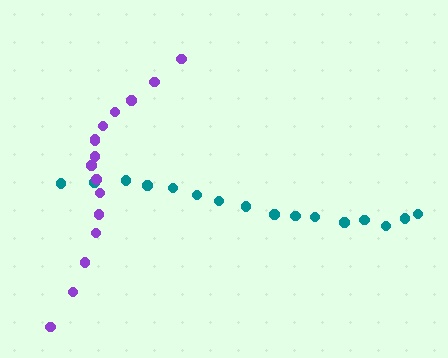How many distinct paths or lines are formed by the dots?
There are 2 distinct paths.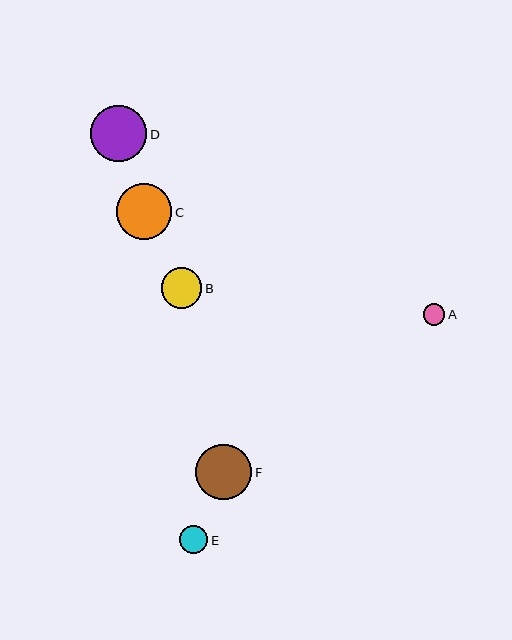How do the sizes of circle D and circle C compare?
Circle D and circle C are approximately the same size.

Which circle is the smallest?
Circle A is the smallest with a size of approximately 22 pixels.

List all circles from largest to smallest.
From largest to smallest: D, F, C, B, E, A.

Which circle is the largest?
Circle D is the largest with a size of approximately 56 pixels.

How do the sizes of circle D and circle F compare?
Circle D and circle F are approximately the same size.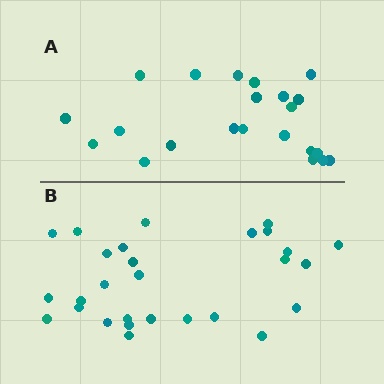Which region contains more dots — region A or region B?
Region B (the bottom region) has more dots.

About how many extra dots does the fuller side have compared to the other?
Region B has about 6 more dots than region A.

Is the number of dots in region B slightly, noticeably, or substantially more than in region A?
Region B has noticeably more, but not dramatically so. The ratio is roughly 1.3 to 1.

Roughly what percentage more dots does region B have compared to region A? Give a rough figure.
About 25% more.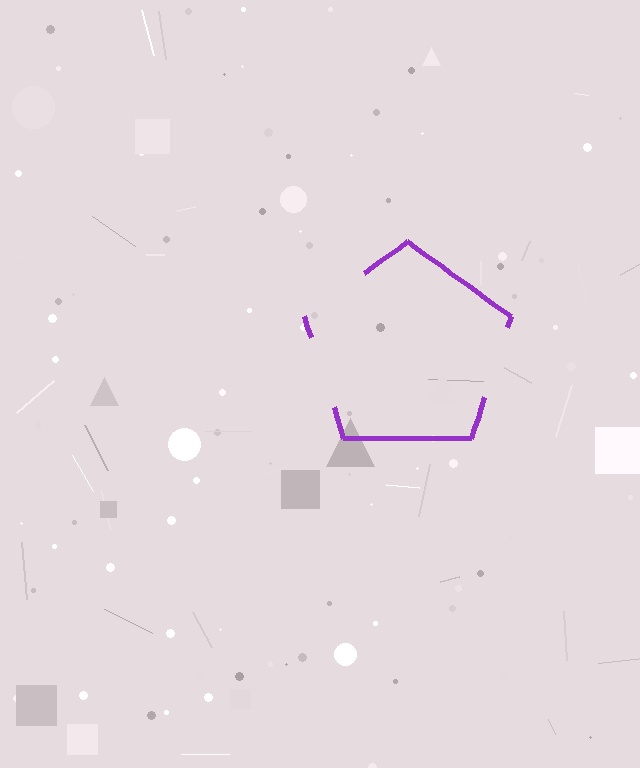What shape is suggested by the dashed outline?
The dashed outline suggests a pentagon.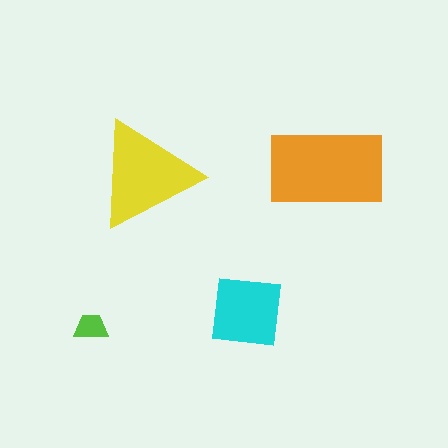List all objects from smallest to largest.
The lime trapezoid, the cyan square, the yellow triangle, the orange rectangle.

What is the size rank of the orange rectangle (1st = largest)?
1st.